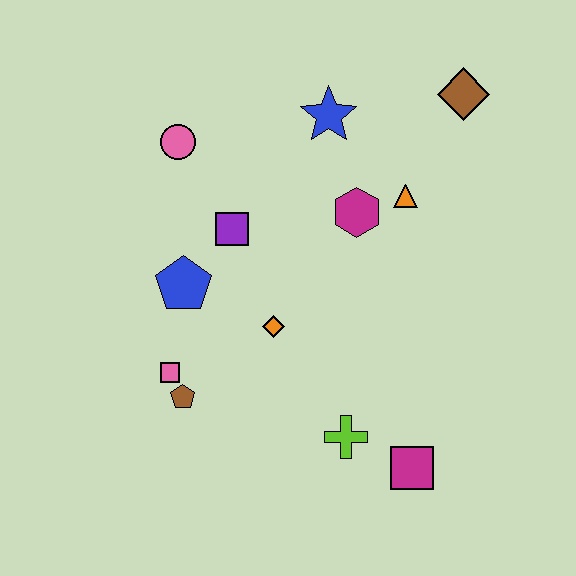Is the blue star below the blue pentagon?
No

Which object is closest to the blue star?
The magenta hexagon is closest to the blue star.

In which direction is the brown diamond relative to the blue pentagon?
The brown diamond is to the right of the blue pentagon.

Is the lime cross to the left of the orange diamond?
No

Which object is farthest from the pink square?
The brown diamond is farthest from the pink square.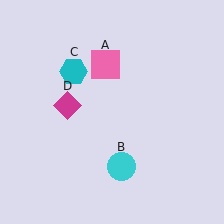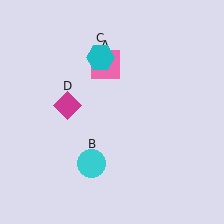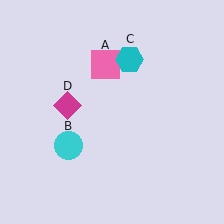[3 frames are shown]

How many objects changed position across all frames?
2 objects changed position: cyan circle (object B), cyan hexagon (object C).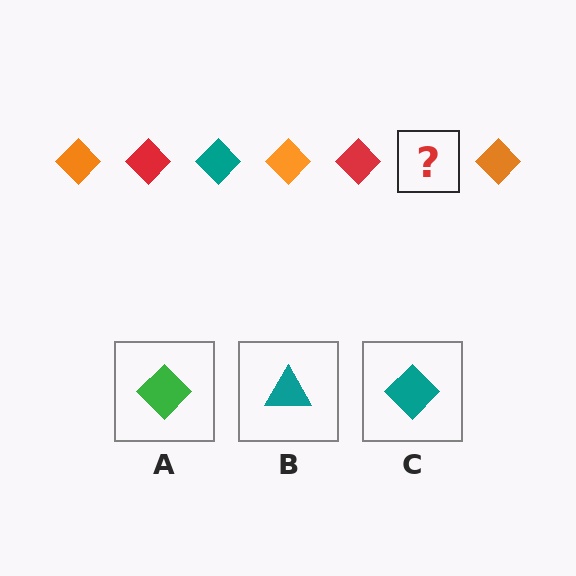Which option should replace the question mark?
Option C.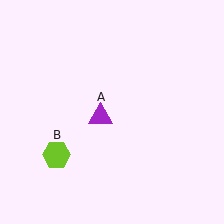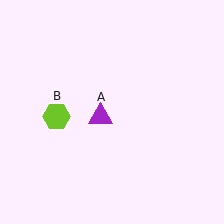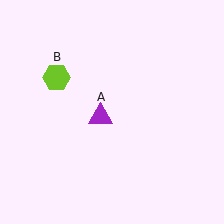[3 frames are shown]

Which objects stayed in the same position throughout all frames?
Purple triangle (object A) remained stationary.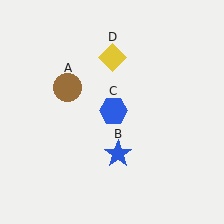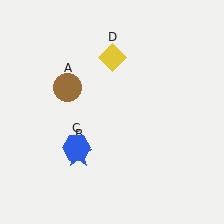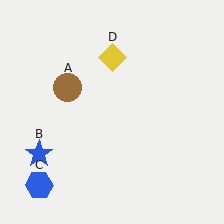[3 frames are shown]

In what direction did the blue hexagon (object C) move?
The blue hexagon (object C) moved down and to the left.